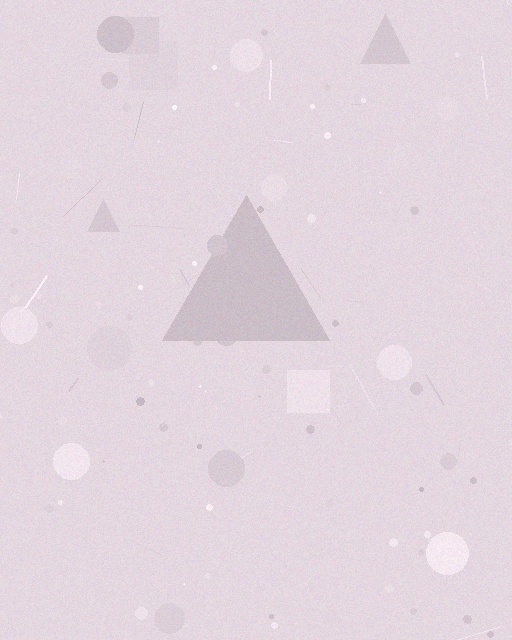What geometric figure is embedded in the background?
A triangle is embedded in the background.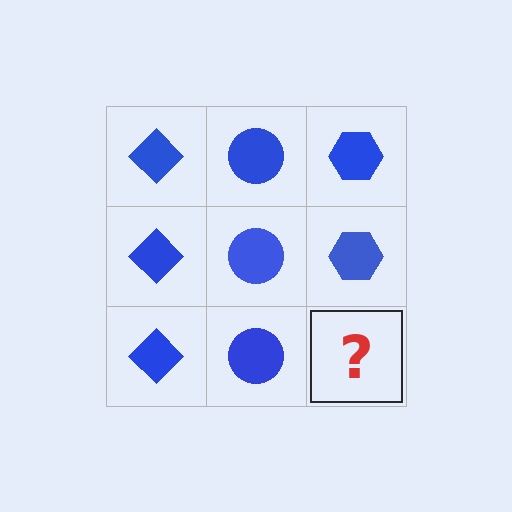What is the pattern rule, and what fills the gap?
The rule is that each column has a consistent shape. The gap should be filled with a blue hexagon.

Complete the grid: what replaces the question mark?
The question mark should be replaced with a blue hexagon.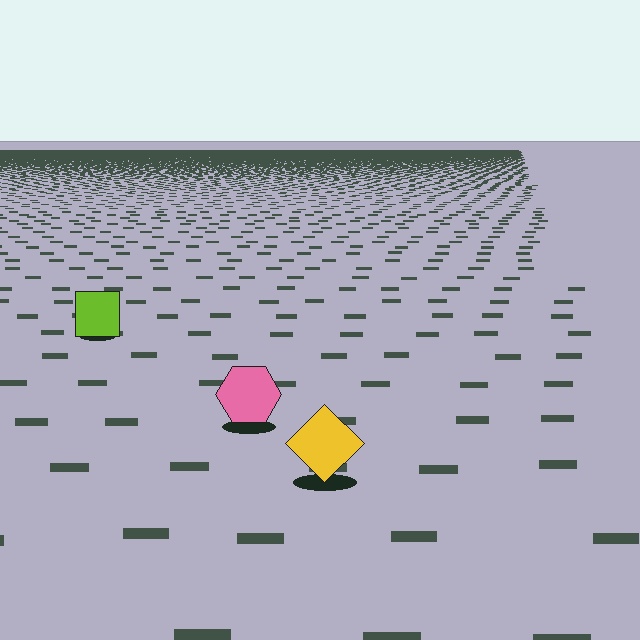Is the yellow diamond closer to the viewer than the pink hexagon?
Yes. The yellow diamond is closer — you can tell from the texture gradient: the ground texture is coarser near it.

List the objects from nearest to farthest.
From nearest to farthest: the yellow diamond, the pink hexagon, the lime square.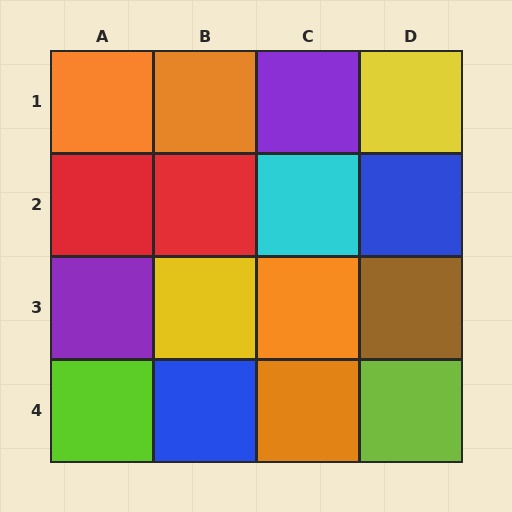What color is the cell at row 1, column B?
Orange.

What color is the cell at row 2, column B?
Red.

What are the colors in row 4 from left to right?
Lime, blue, orange, lime.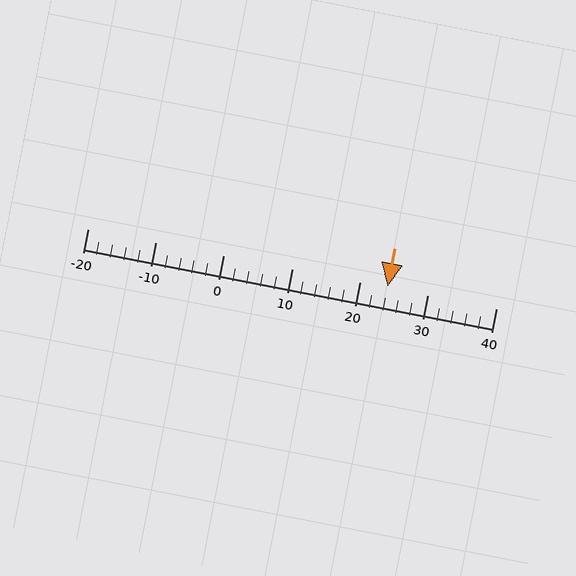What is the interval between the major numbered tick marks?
The major tick marks are spaced 10 units apart.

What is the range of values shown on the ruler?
The ruler shows values from -20 to 40.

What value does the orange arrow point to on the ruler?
The orange arrow points to approximately 24.